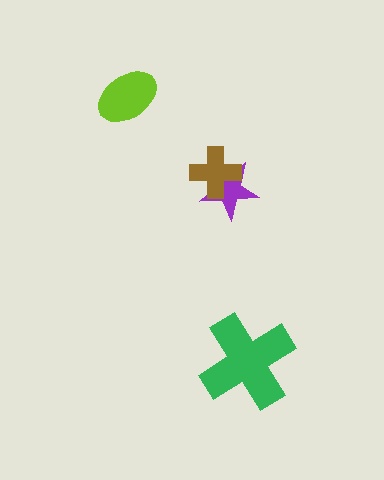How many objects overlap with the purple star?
1 object overlaps with the purple star.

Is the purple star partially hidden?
Yes, it is partially covered by another shape.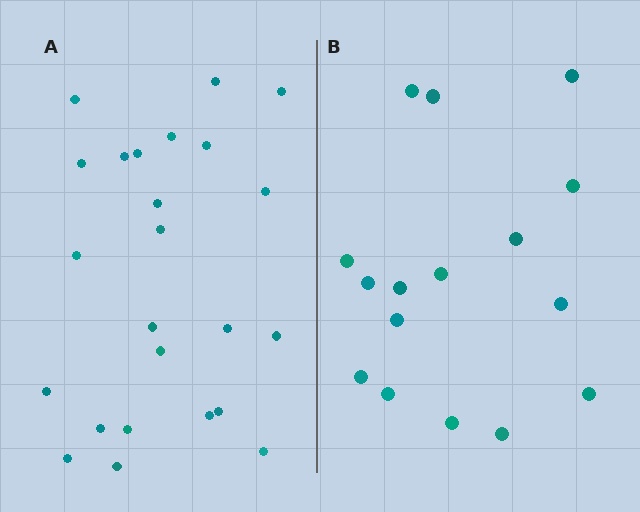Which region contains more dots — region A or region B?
Region A (the left region) has more dots.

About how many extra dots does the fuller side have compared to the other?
Region A has roughly 8 or so more dots than region B.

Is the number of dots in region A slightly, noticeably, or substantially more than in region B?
Region A has substantially more. The ratio is roughly 1.5 to 1.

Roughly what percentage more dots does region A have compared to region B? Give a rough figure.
About 50% more.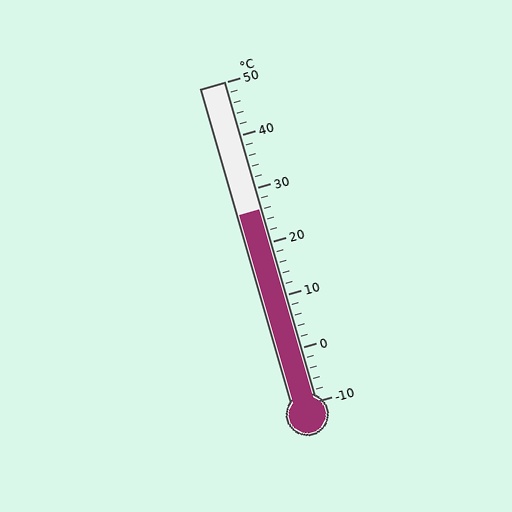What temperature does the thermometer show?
The thermometer shows approximately 26°C.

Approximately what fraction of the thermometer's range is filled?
The thermometer is filled to approximately 60% of its range.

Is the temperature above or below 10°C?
The temperature is above 10°C.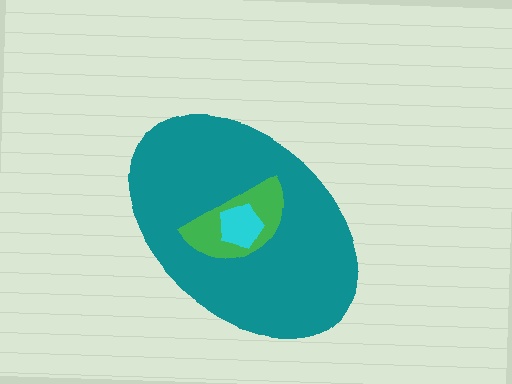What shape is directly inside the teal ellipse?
The green semicircle.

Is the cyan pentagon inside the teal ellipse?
Yes.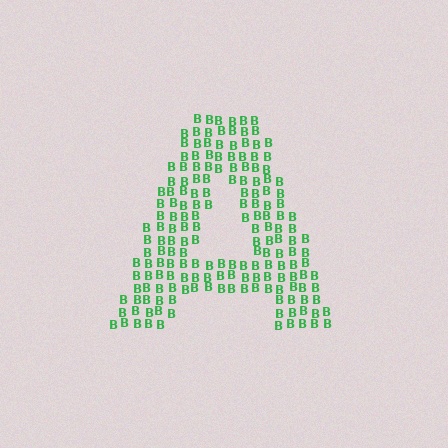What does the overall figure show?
The overall figure shows the letter A.